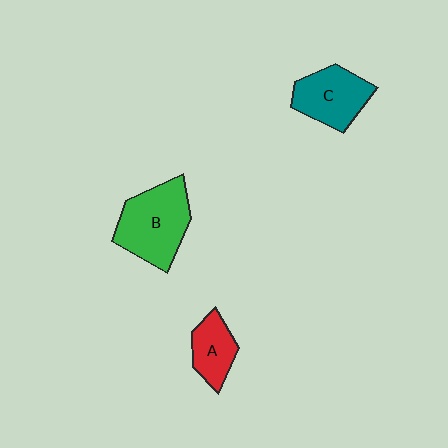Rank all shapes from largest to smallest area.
From largest to smallest: B (green), C (teal), A (red).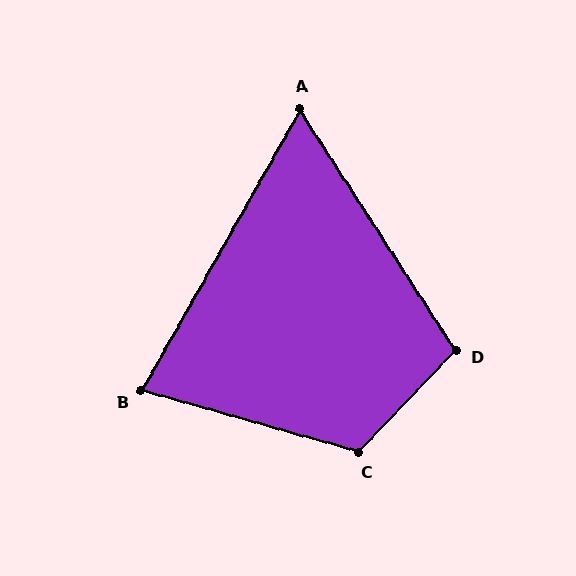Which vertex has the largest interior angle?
C, at approximately 118 degrees.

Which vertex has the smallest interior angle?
A, at approximately 62 degrees.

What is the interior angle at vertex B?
Approximately 76 degrees (acute).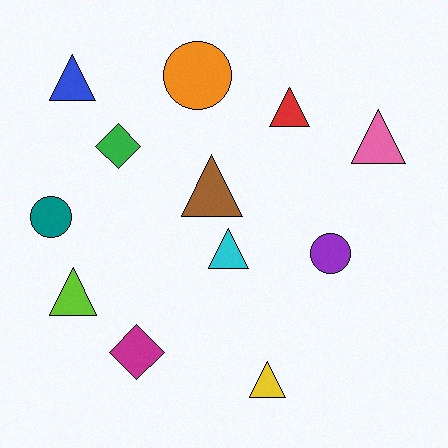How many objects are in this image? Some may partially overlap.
There are 12 objects.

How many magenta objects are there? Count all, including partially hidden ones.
There is 1 magenta object.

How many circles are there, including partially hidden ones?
There are 3 circles.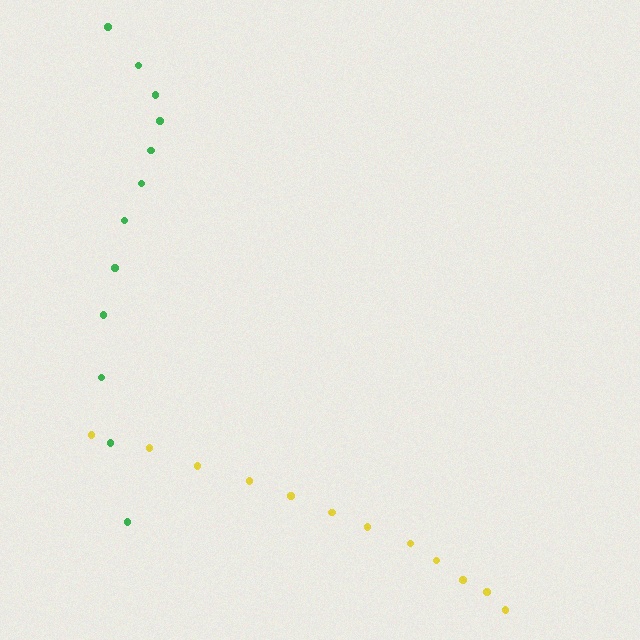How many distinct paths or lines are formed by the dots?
There are 2 distinct paths.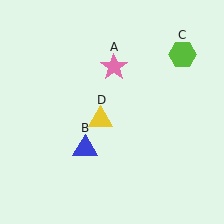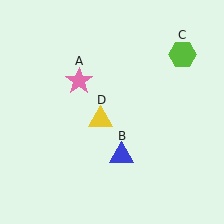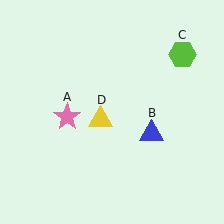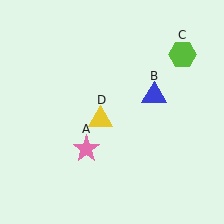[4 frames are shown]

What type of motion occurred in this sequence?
The pink star (object A), blue triangle (object B) rotated counterclockwise around the center of the scene.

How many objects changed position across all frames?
2 objects changed position: pink star (object A), blue triangle (object B).